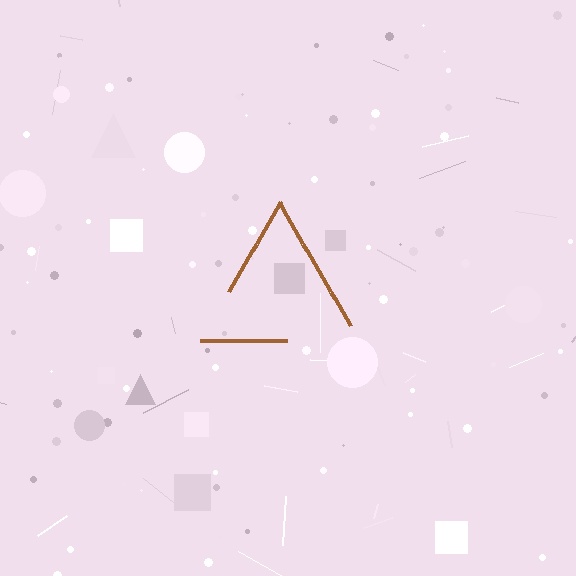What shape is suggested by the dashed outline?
The dashed outline suggests a triangle.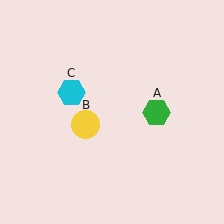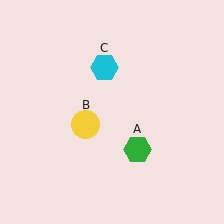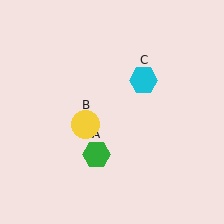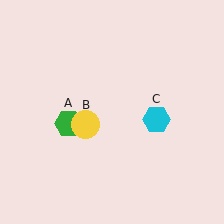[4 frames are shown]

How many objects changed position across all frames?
2 objects changed position: green hexagon (object A), cyan hexagon (object C).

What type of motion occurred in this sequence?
The green hexagon (object A), cyan hexagon (object C) rotated clockwise around the center of the scene.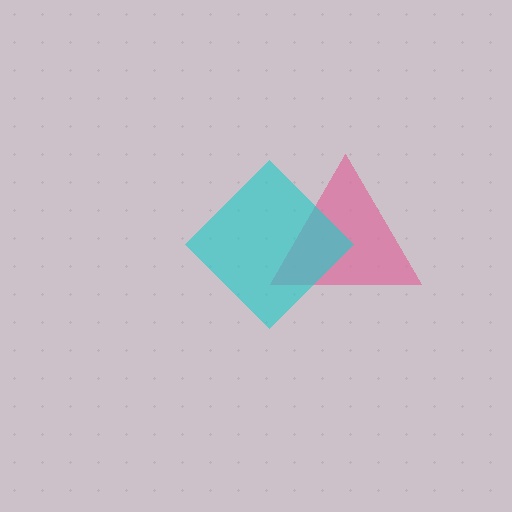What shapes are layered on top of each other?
The layered shapes are: a pink triangle, a cyan diamond.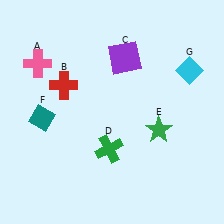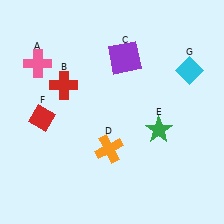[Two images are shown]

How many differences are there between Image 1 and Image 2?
There are 2 differences between the two images.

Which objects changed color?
D changed from green to orange. F changed from teal to red.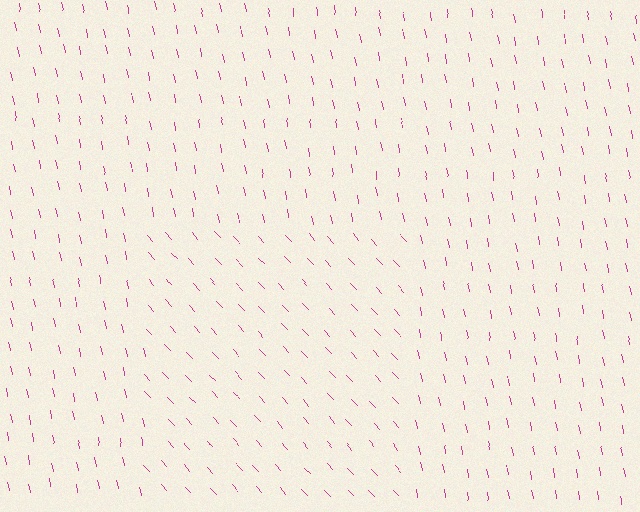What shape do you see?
I see a rectangle.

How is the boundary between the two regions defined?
The boundary is defined purely by a change in line orientation (approximately 31 degrees difference). All lines are the same color and thickness.